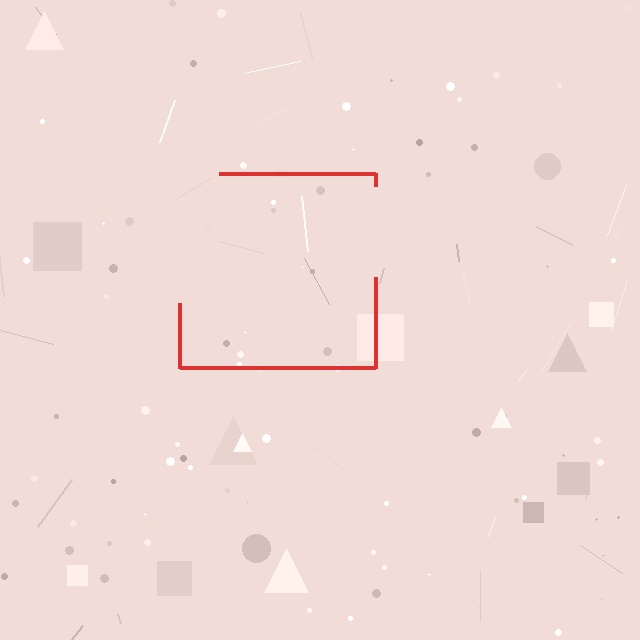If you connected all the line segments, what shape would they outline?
They would outline a square.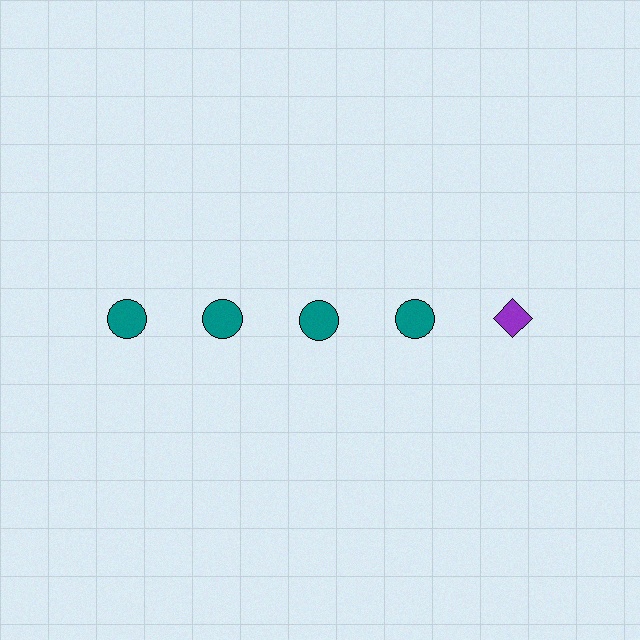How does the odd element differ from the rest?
It differs in both color (purple instead of teal) and shape (diamond instead of circle).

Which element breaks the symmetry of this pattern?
The purple diamond in the top row, rightmost column breaks the symmetry. All other shapes are teal circles.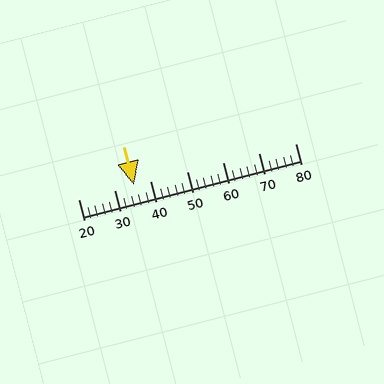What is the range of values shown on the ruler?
The ruler shows values from 20 to 80.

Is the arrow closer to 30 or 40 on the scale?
The arrow is closer to 40.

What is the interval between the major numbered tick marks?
The major tick marks are spaced 10 units apart.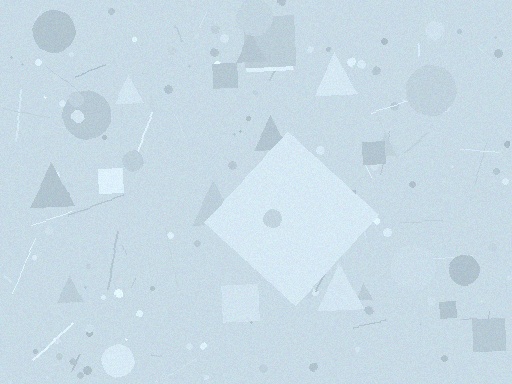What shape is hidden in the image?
A diamond is hidden in the image.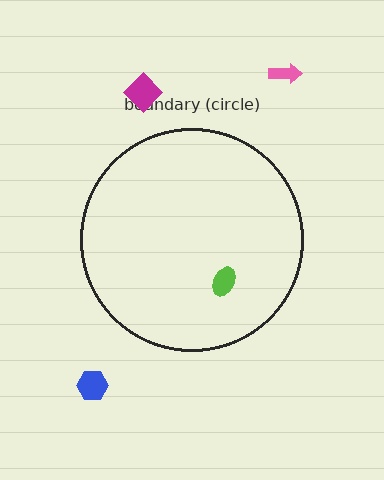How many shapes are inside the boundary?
1 inside, 3 outside.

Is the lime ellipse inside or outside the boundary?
Inside.